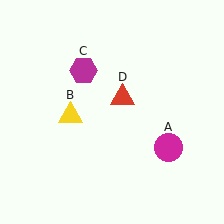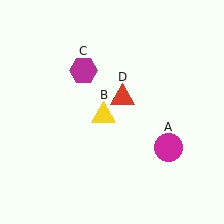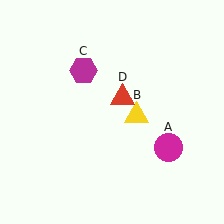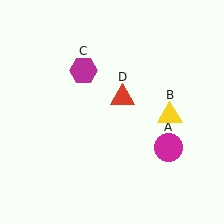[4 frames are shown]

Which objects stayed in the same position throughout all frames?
Magenta circle (object A) and magenta hexagon (object C) and red triangle (object D) remained stationary.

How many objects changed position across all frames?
1 object changed position: yellow triangle (object B).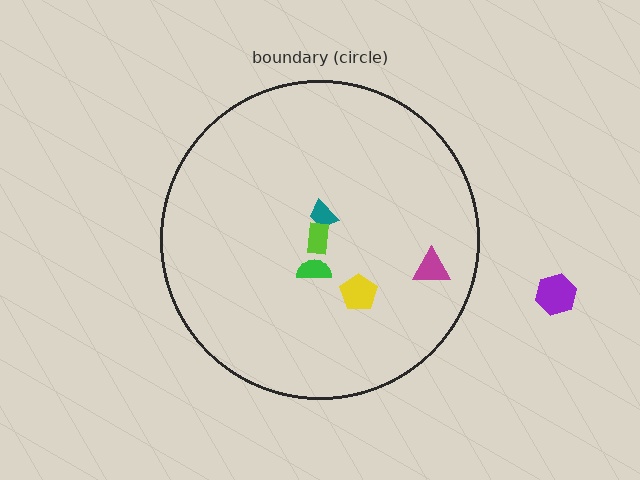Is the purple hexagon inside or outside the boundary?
Outside.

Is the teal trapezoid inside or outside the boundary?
Inside.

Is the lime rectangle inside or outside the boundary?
Inside.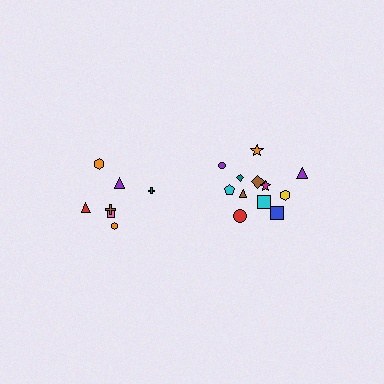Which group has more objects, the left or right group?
The right group.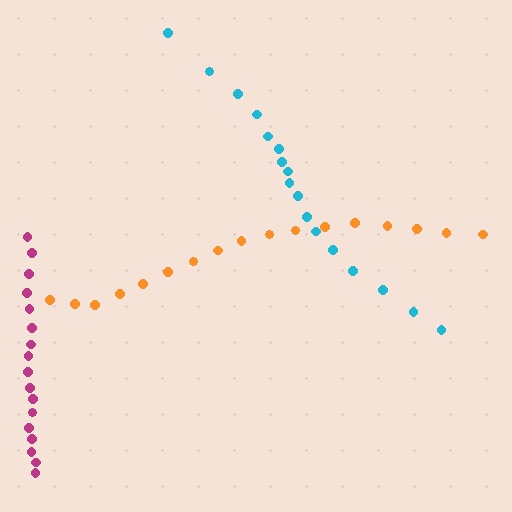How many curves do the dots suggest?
There are 3 distinct paths.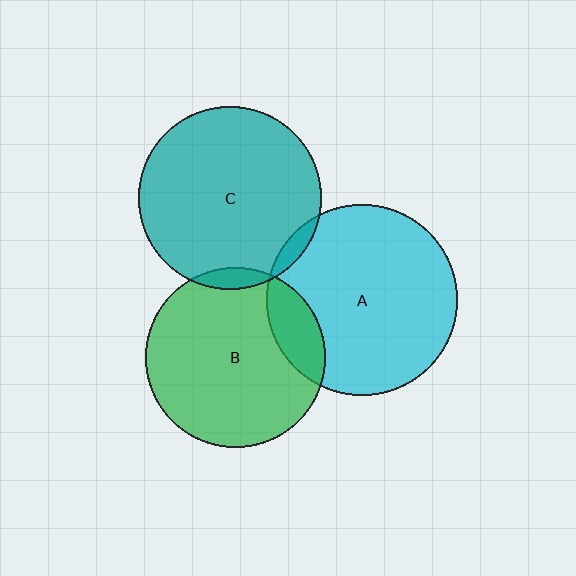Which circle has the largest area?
Circle A (cyan).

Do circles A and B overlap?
Yes.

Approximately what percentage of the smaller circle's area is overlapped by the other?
Approximately 15%.